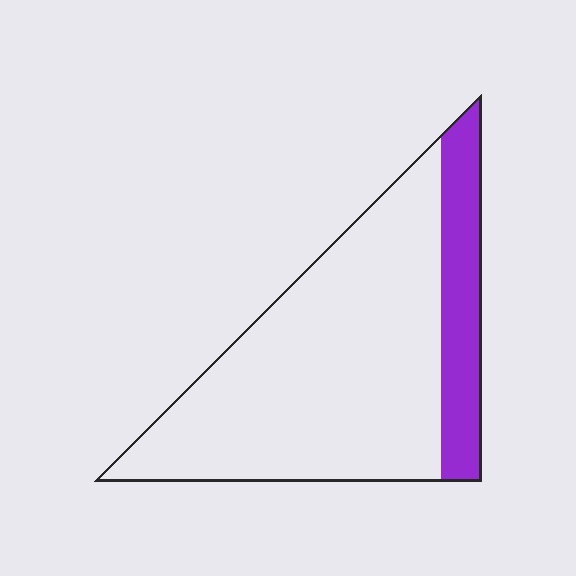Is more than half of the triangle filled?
No.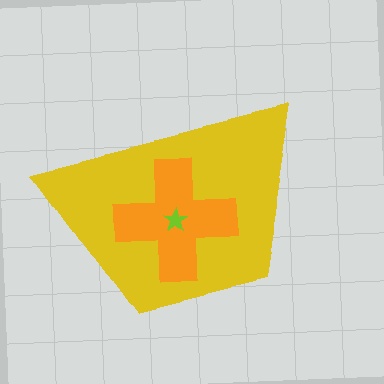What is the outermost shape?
The yellow trapezoid.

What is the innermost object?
The lime star.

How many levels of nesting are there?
3.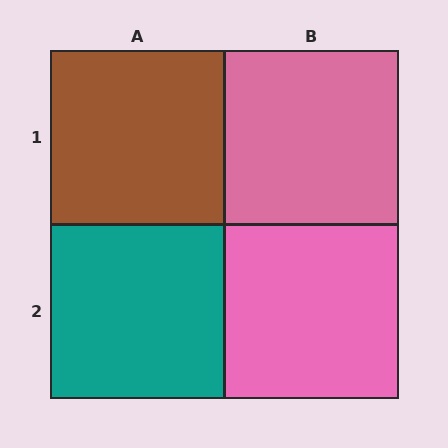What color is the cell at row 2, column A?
Teal.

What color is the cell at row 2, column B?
Pink.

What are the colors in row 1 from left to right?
Brown, pink.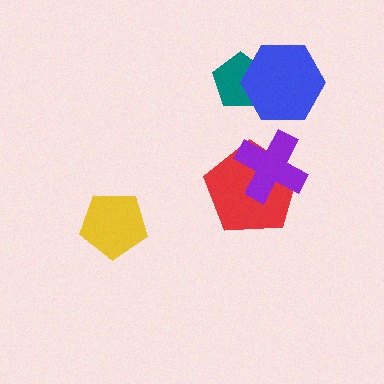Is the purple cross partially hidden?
No, no other shape covers it.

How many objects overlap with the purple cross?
1 object overlaps with the purple cross.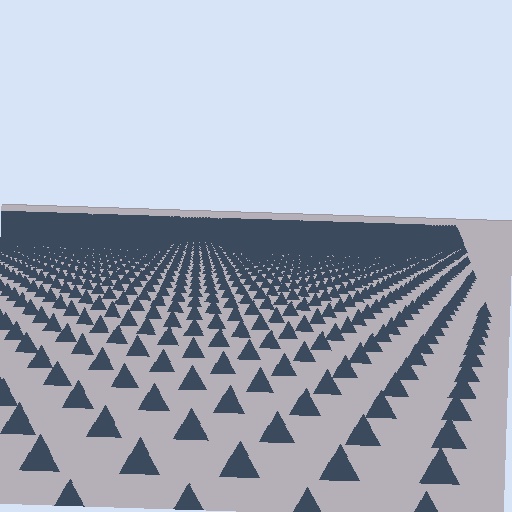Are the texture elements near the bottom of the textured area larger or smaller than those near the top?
Larger. Near the bottom, elements are closer to the viewer and appear at a bigger on-screen size.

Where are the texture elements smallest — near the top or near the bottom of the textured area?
Near the top.